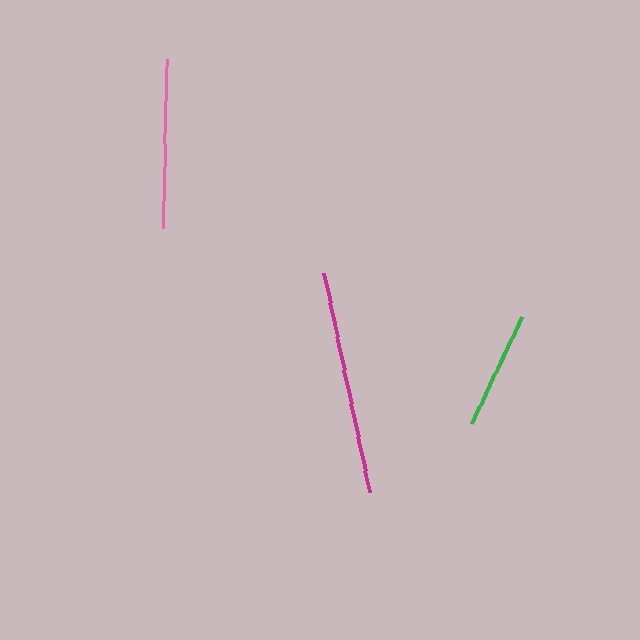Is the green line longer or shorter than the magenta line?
The magenta line is longer than the green line.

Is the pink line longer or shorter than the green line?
The pink line is longer than the green line.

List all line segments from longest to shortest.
From longest to shortest: magenta, pink, green.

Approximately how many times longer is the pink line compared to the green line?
The pink line is approximately 1.4 times the length of the green line.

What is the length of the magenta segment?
The magenta segment is approximately 223 pixels long.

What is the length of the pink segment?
The pink segment is approximately 169 pixels long.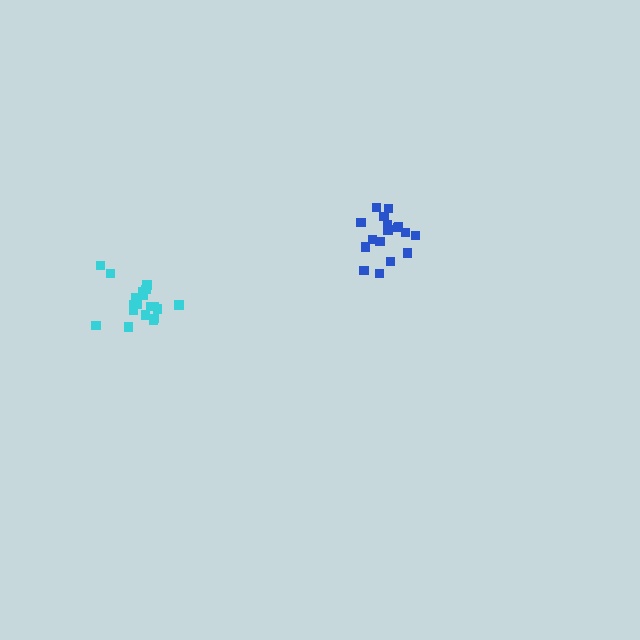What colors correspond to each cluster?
The clusters are colored: blue, cyan.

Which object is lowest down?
The cyan cluster is bottommost.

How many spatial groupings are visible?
There are 2 spatial groupings.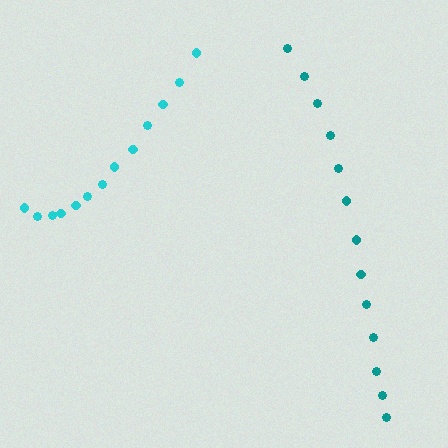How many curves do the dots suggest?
There are 2 distinct paths.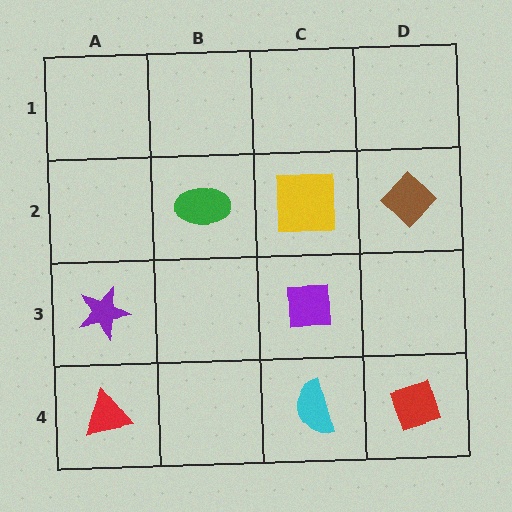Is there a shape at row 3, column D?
No, that cell is empty.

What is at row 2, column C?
A yellow square.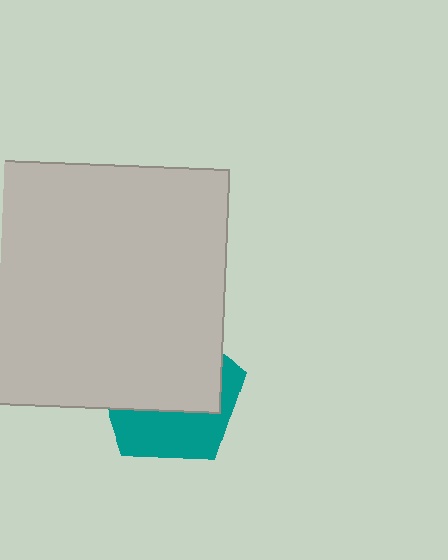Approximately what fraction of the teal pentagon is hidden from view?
Roughly 60% of the teal pentagon is hidden behind the light gray rectangle.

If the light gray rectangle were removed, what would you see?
You would see the complete teal pentagon.